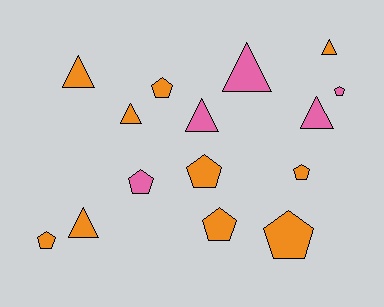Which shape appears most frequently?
Pentagon, with 8 objects.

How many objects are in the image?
There are 15 objects.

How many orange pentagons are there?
There are 6 orange pentagons.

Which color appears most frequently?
Orange, with 10 objects.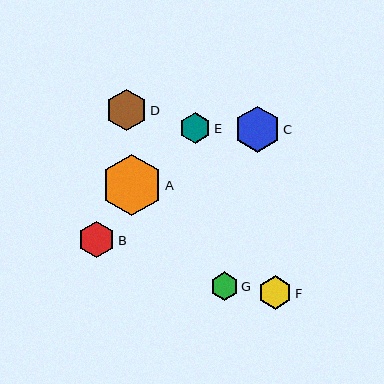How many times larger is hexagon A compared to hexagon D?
Hexagon A is approximately 1.5 times the size of hexagon D.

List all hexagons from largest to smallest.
From largest to smallest: A, C, D, B, F, E, G.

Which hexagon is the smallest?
Hexagon G is the smallest with a size of approximately 28 pixels.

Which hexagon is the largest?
Hexagon A is the largest with a size of approximately 61 pixels.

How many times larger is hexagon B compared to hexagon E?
Hexagon B is approximately 1.2 times the size of hexagon E.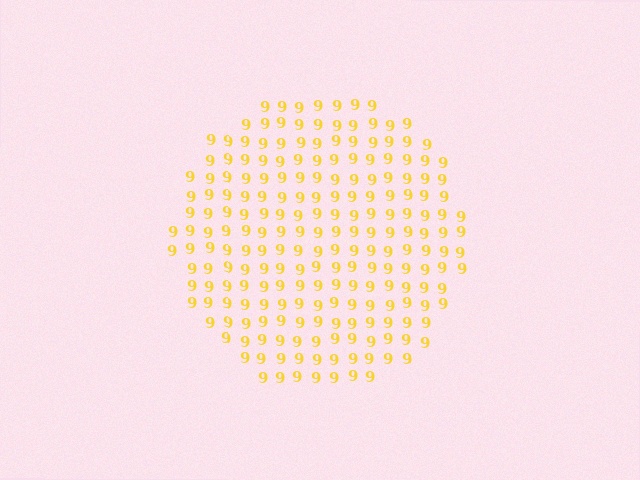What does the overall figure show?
The overall figure shows a circle.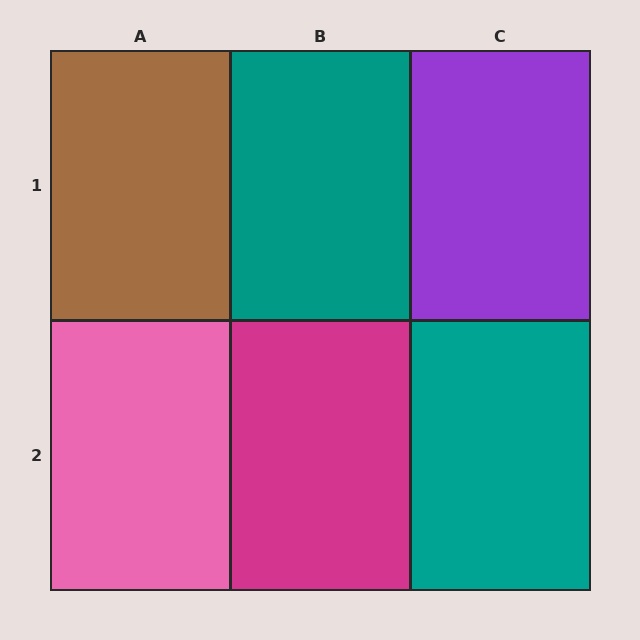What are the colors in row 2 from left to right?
Pink, magenta, teal.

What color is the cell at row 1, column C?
Purple.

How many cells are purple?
1 cell is purple.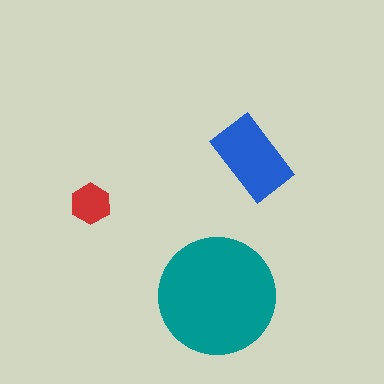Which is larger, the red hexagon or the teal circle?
The teal circle.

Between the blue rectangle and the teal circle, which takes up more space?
The teal circle.